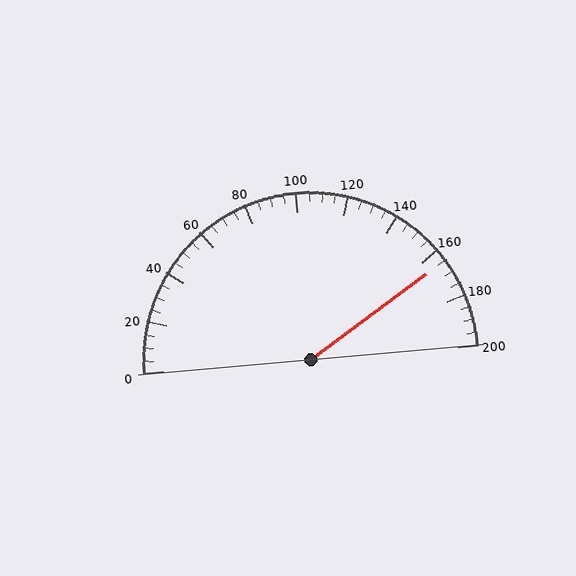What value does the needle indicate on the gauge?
The needle indicates approximately 165.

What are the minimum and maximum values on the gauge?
The gauge ranges from 0 to 200.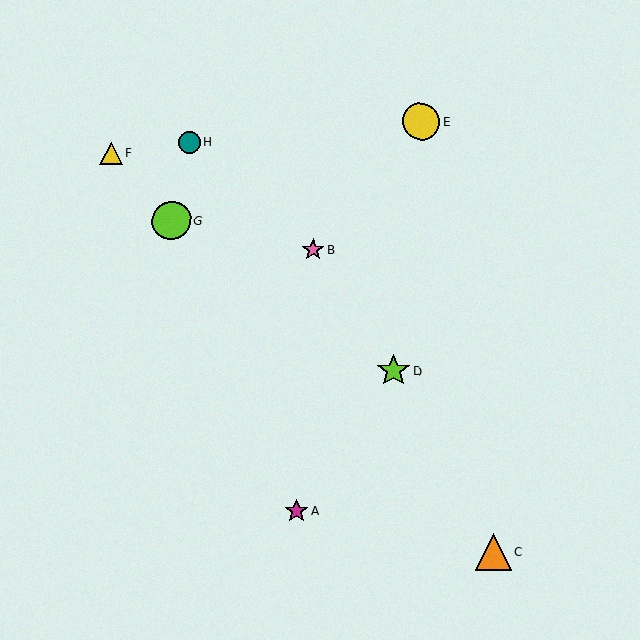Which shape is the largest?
The lime circle (labeled G) is the largest.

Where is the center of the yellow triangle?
The center of the yellow triangle is at (111, 153).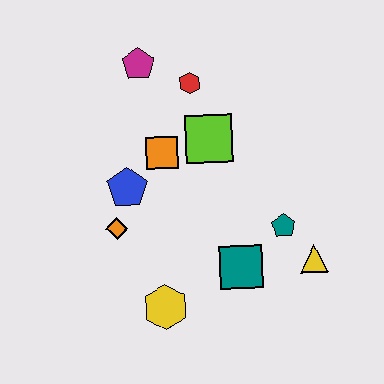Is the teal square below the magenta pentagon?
Yes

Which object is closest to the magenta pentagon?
The red hexagon is closest to the magenta pentagon.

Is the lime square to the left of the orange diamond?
No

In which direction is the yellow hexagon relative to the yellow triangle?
The yellow hexagon is to the left of the yellow triangle.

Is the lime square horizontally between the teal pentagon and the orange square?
Yes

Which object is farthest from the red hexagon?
The yellow hexagon is farthest from the red hexagon.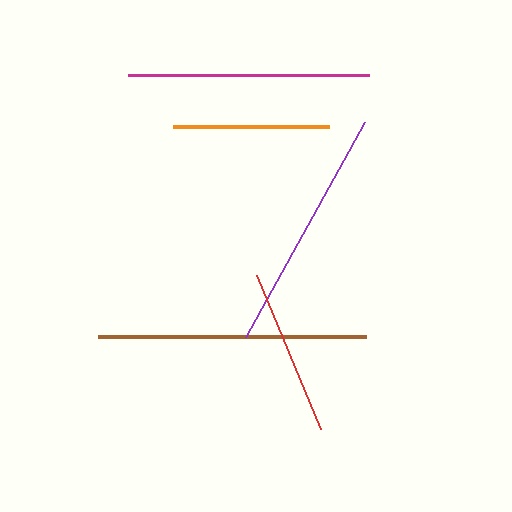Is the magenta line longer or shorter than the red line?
The magenta line is longer than the red line.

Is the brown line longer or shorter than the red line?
The brown line is longer than the red line.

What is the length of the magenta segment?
The magenta segment is approximately 241 pixels long.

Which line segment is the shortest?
The orange line is the shortest at approximately 156 pixels.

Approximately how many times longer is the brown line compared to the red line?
The brown line is approximately 1.6 times the length of the red line.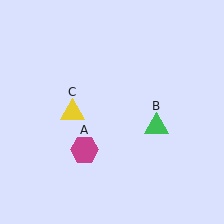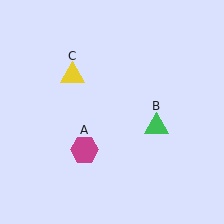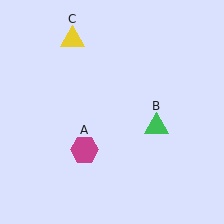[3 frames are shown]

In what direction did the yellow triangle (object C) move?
The yellow triangle (object C) moved up.